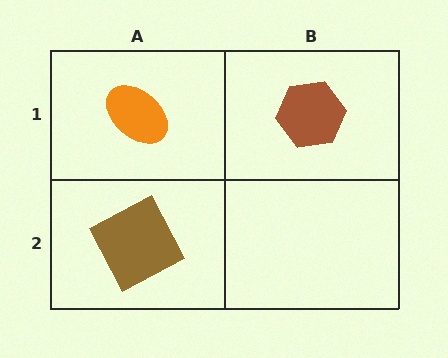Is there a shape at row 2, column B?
No, that cell is empty.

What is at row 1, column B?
A brown hexagon.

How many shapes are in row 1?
2 shapes.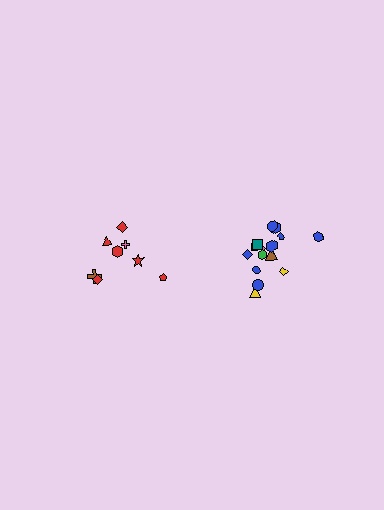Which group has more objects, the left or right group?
The right group.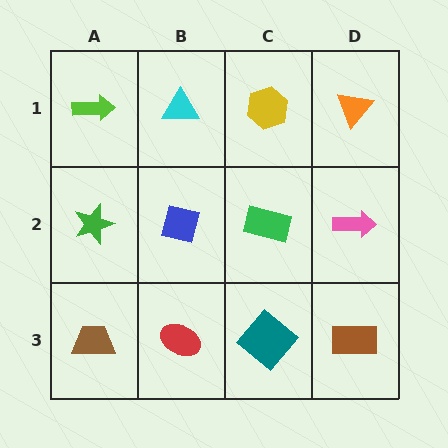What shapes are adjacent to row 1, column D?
A pink arrow (row 2, column D), a yellow hexagon (row 1, column C).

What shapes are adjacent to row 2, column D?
An orange triangle (row 1, column D), a brown rectangle (row 3, column D), a green rectangle (row 2, column C).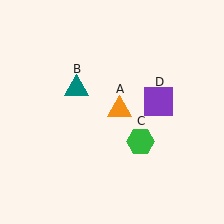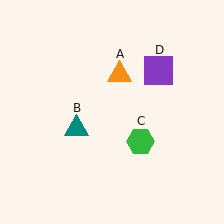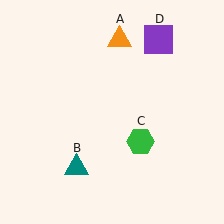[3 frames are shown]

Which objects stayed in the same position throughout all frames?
Green hexagon (object C) remained stationary.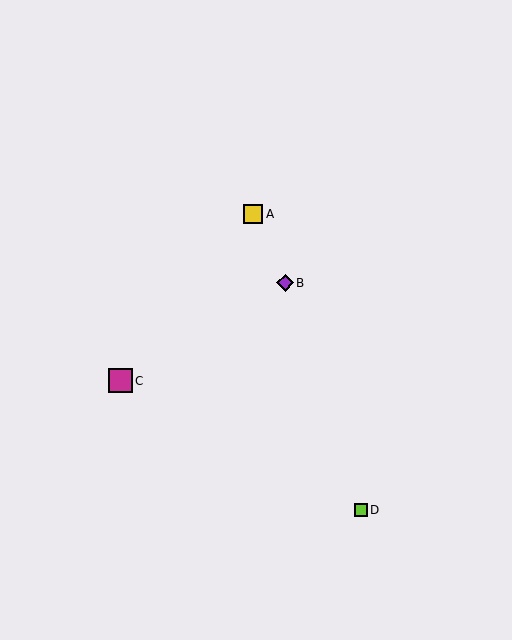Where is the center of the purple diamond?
The center of the purple diamond is at (285, 283).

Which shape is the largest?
The magenta square (labeled C) is the largest.